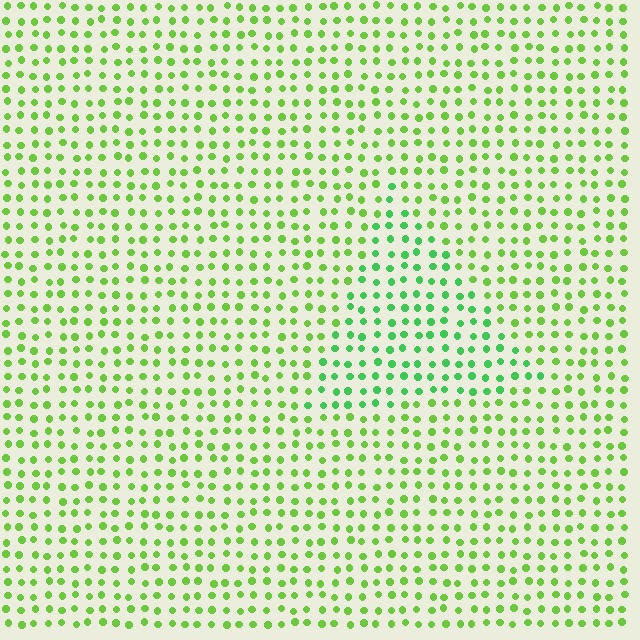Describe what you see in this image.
The image is filled with small lime elements in a uniform arrangement. A triangle-shaped region is visible where the elements are tinted to a slightly different hue, forming a subtle color boundary.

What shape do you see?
I see a triangle.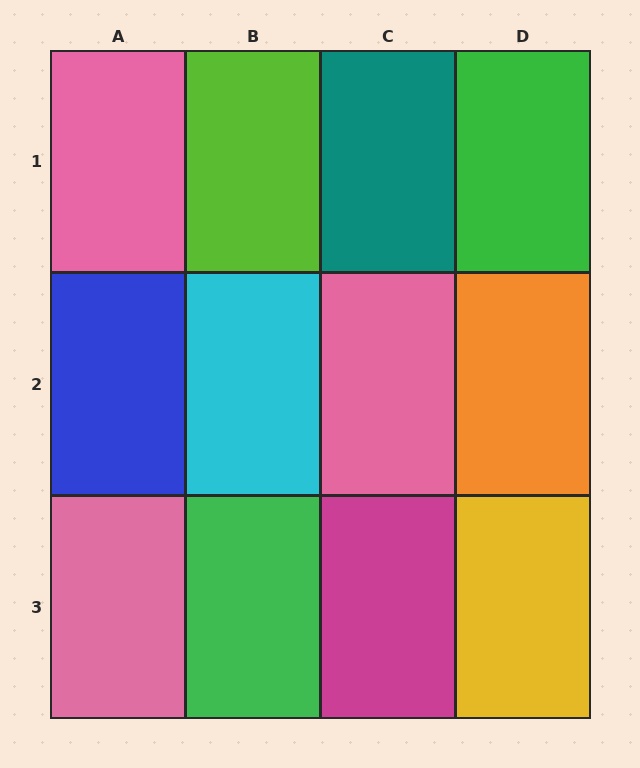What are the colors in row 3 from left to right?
Pink, green, magenta, yellow.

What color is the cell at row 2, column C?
Pink.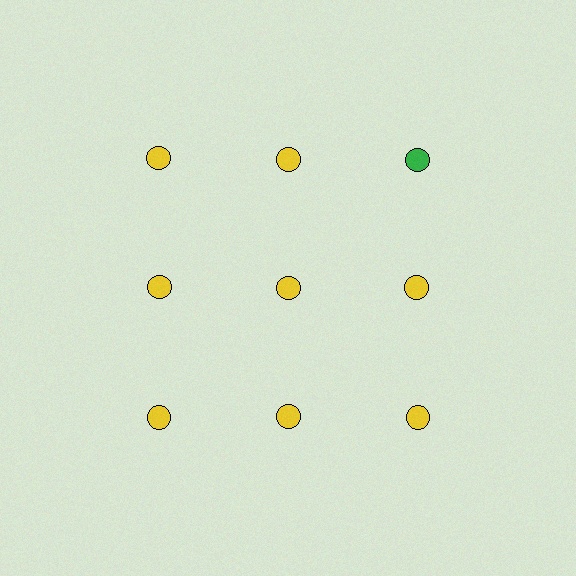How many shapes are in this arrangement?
There are 9 shapes arranged in a grid pattern.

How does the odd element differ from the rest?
It has a different color: green instead of yellow.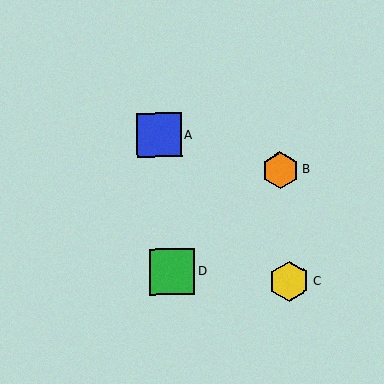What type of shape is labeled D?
Shape D is a green square.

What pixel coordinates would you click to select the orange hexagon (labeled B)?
Click at (280, 170) to select the orange hexagon B.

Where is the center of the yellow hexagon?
The center of the yellow hexagon is at (289, 281).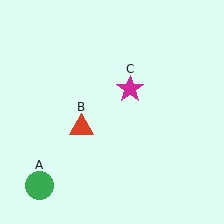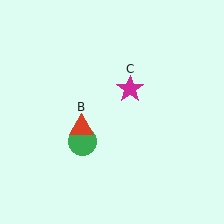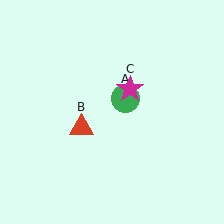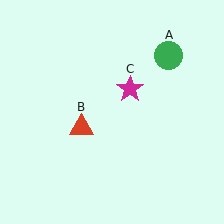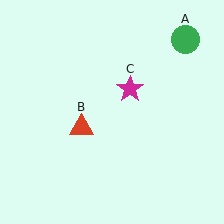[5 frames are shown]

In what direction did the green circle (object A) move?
The green circle (object A) moved up and to the right.